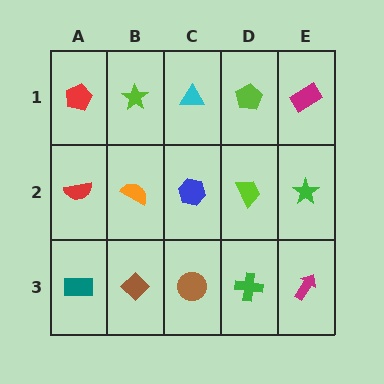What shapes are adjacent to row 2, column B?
A lime star (row 1, column B), a brown diamond (row 3, column B), a red semicircle (row 2, column A), a blue hexagon (row 2, column C).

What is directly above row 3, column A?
A red semicircle.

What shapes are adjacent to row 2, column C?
A cyan triangle (row 1, column C), a brown circle (row 3, column C), an orange semicircle (row 2, column B), a lime trapezoid (row 2, column D).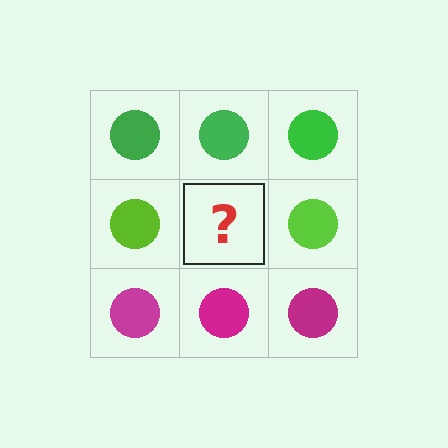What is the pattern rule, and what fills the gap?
The rule is that each row has a consistent color. The gap should be filled with a lime circle.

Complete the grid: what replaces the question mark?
The question mark should be replaced with a lime circle.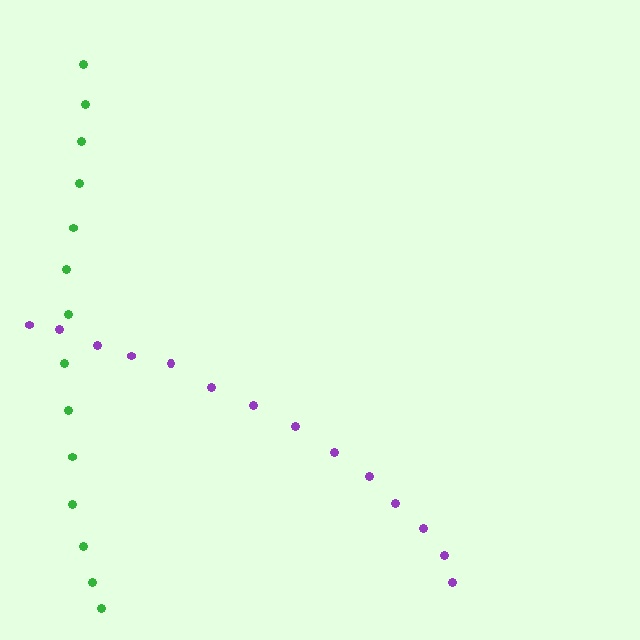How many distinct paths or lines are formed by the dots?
There are 2 distinct paths.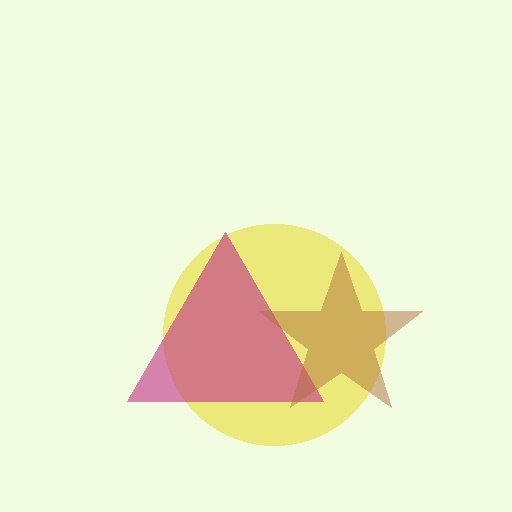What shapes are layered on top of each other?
The layered shapes are: a yellow circle, a magenta triangle, a brown star.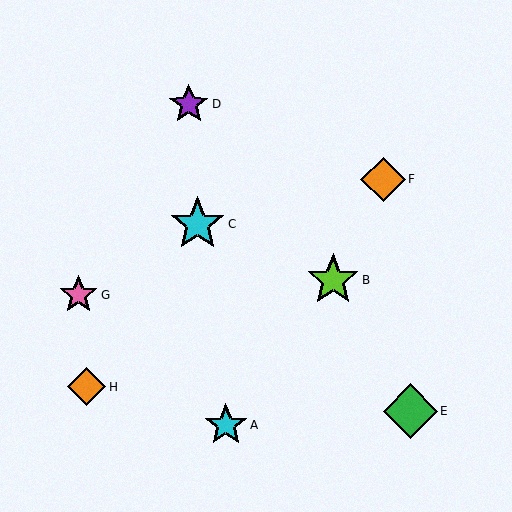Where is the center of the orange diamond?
The center of the orange diamond is at (87, 387).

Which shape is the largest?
The cyan star (labeled C) is the largest.